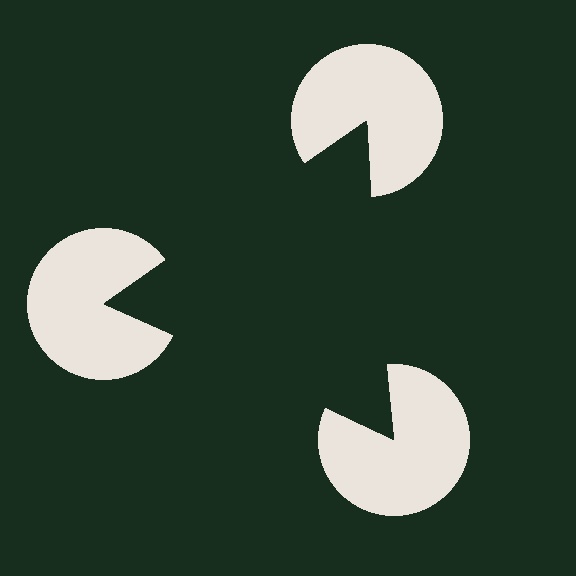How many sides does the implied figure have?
3 sides.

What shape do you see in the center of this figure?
An illusory triangle — its edges are inferred from the aligned wedge cuts in the pac-man discs, not physically drawn.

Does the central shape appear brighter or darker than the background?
It typically appears slightly darker than the background, even though no actual brightness change is drawn.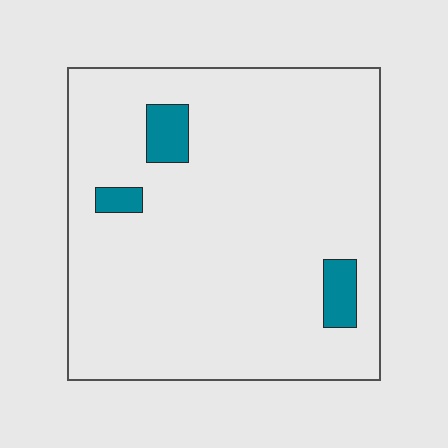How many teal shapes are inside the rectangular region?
3.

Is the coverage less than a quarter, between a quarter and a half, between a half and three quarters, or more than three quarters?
Less than a quarter.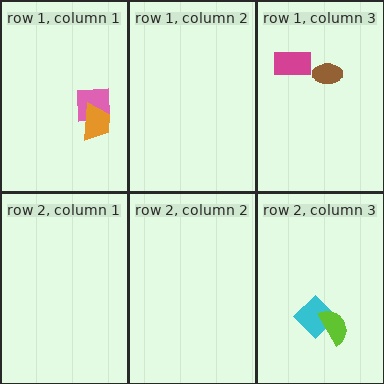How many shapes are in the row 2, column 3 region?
2.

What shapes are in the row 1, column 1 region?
The pink square, the orange trapezoid.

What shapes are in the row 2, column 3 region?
The cyan diamond, the lime semicircle.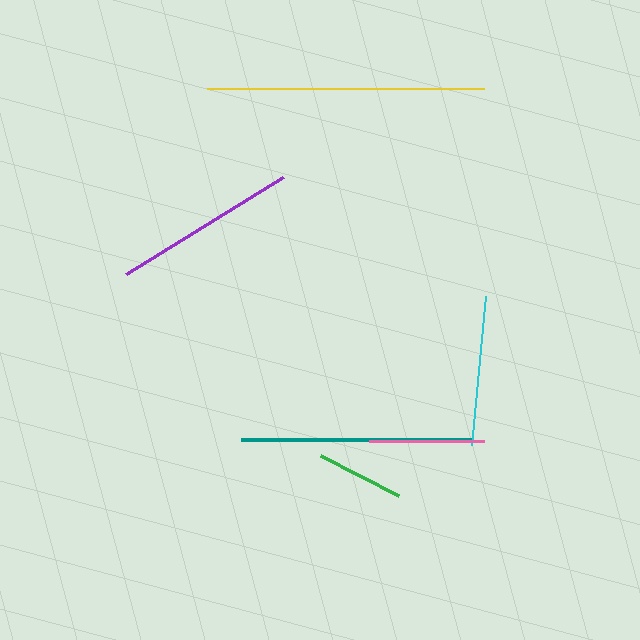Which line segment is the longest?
The yellow line is the longest at approximately 277 pixels.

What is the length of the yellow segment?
The yellow segment is approximately 277 pixels long.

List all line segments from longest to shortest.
From longest to shortest: yellow, teal, purple, cyan, pink, green.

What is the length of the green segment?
The green segment is approximately 88 pixels long.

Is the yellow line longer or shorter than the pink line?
The yellow line is longer than the pink line.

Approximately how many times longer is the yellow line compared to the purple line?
The yellow line is approximately 1.5 times the length of the purple line.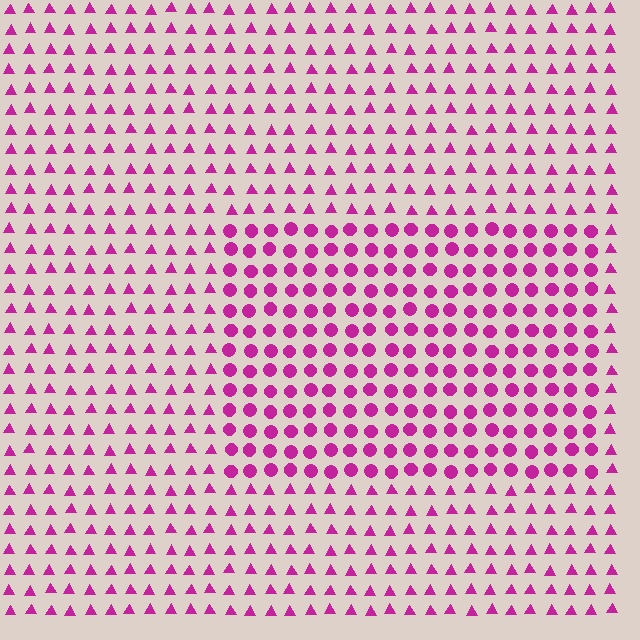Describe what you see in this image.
The image is filled with small magenta elements arranged in a uniform grid. A rectangle-shaped region contains circles, while the surrounding area contains triangles. The boundary is defined purely by the change in element shape.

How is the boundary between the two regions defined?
The boundary is defined by a change in element shape: circles inside vs. triangles outside. All elements share the same color and spacing.